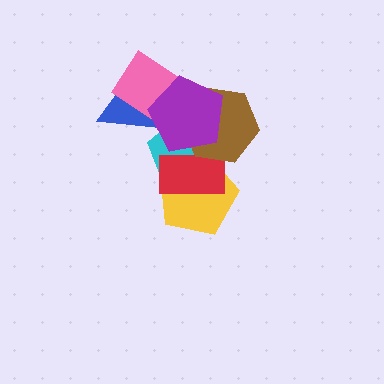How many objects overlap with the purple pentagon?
5 objects overlap with the purple pentagon.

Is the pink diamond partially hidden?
Yes, it is partially covered by another shape.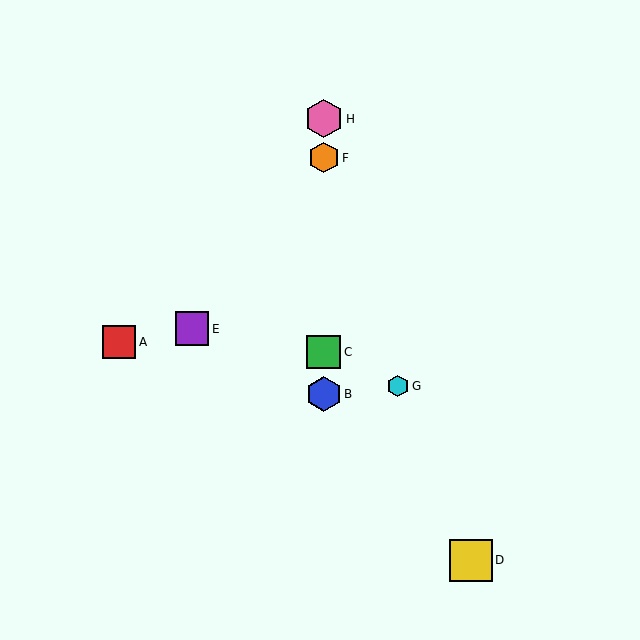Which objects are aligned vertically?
Objects B, C, F, H are aligned vertically.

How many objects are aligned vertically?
4 objects (B, C, F, H) are aligned vertically.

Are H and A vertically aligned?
No, H is at x≈324 and A is at x≈119.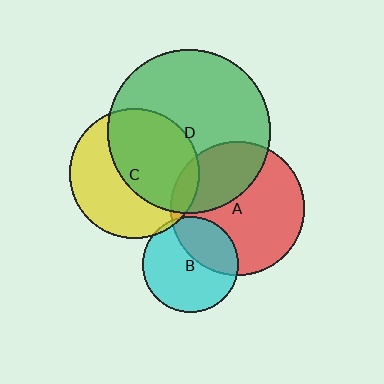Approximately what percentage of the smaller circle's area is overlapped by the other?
Approximately 35%.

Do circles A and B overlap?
Yes.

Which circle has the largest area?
Circle D (green).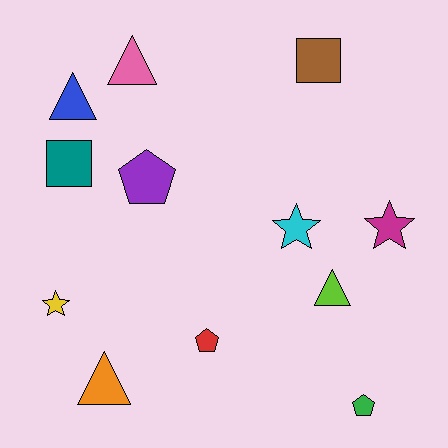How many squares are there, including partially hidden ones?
There are 2 squares.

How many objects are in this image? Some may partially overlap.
There are 12 objects.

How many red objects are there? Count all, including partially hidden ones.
There is 1 red object.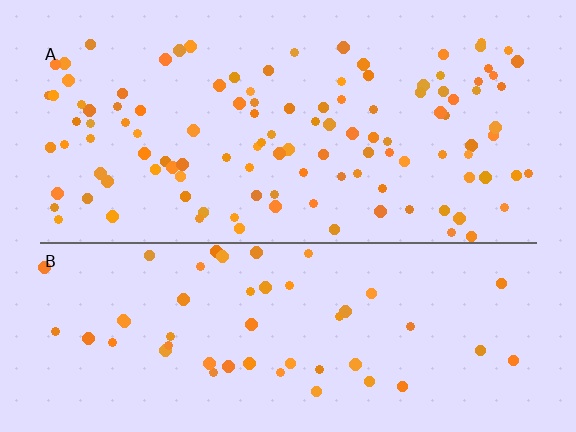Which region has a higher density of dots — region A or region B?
A (the top).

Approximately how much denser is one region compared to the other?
Approximately 2.2× — region A over region B.